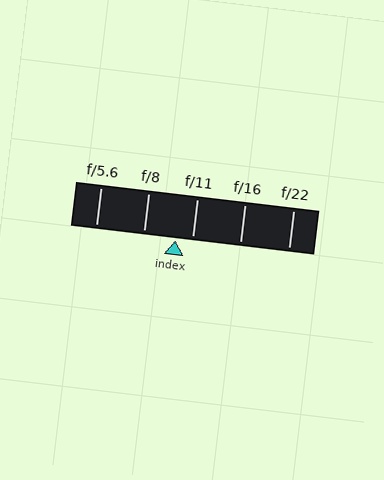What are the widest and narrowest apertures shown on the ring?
The widest aperture shown is f/5.6 and the narrowest is f/22.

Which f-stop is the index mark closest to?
The index mark is closest to f/11.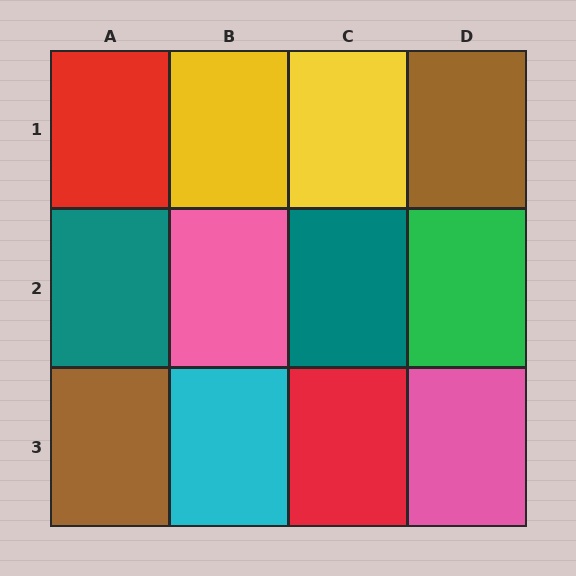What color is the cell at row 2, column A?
Teal.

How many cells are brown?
2 cells are brown.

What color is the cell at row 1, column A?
Red.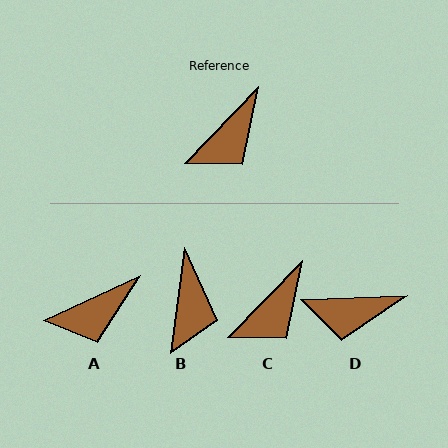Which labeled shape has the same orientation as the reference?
C.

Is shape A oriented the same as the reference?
No, it is off by about 21 degrees.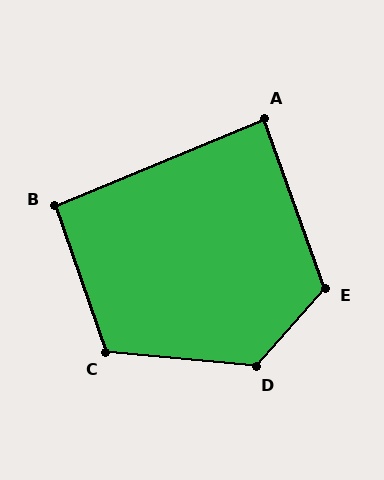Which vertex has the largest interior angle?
D, at approximately 126 degrees.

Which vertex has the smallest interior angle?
A, at approximately 87 degrees.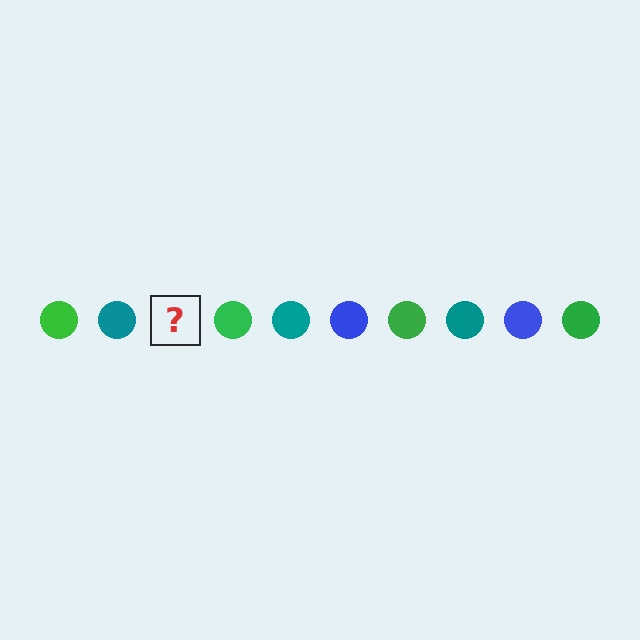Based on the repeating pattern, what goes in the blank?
The blank should be a blue circle.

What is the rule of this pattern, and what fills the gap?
The rule is that the pattern cycles through green, teal, blue circles. The gap should be filled with a blue circle.